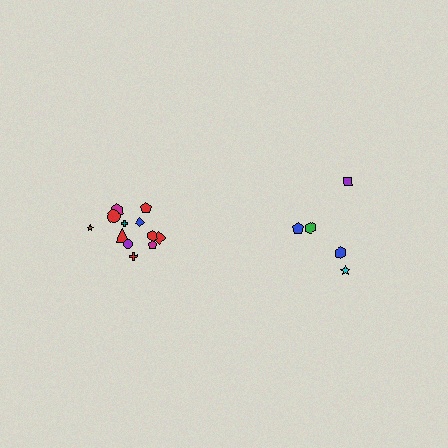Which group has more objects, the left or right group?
The left group.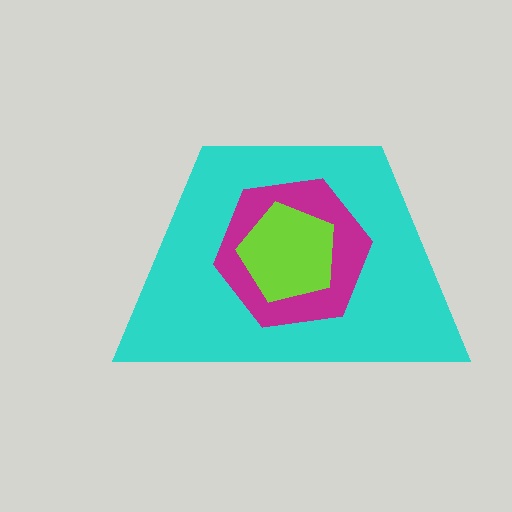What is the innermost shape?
The lime pentagon.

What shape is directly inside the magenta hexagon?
The lime pentagon.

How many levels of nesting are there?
3.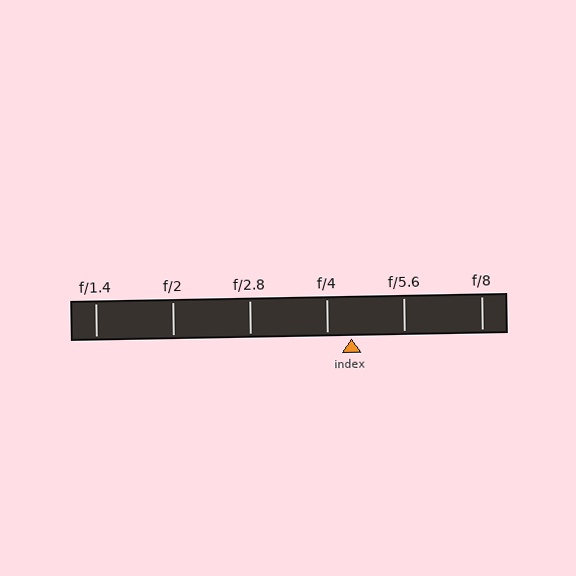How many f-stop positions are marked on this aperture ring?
There are 6 f-stop positions marked.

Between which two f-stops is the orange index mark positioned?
The index mark is between f/4 and f/5.6.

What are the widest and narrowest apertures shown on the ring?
The widest aperture shown is f/1.4 and the narrowest is f/8.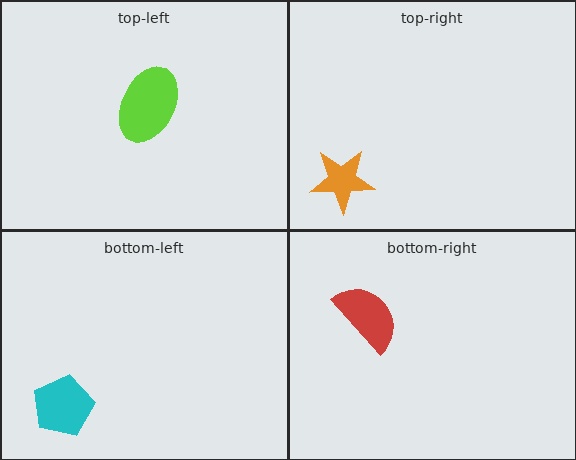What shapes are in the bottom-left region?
The cyan pentagon.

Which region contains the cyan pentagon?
The bottom-left region.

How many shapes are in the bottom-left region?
1.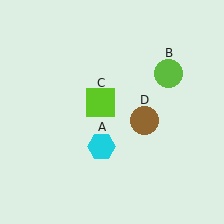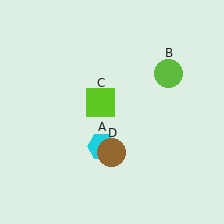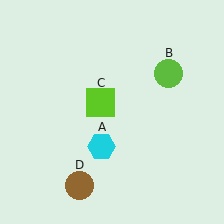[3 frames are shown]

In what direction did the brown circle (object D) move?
The brown circle (object D) moved down and to the left.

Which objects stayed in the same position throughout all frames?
Cyan hexagon (object A) and lime circle (object B) and lime square (object C) remained stationary.